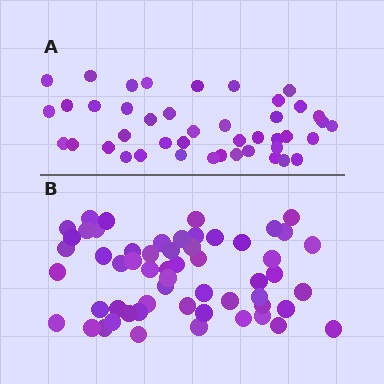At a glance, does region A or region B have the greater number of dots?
Region B (the bottom region) has more dots.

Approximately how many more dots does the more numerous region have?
Region B has approximately 15 more dots than region A.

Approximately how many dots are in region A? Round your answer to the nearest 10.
About 40 dots. (The exact count is 43, which rounds to 40.)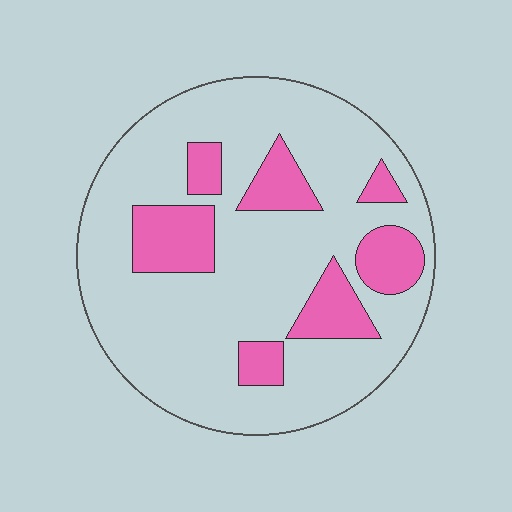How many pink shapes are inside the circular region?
7.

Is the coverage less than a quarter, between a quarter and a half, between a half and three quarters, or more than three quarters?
Less than a quarter.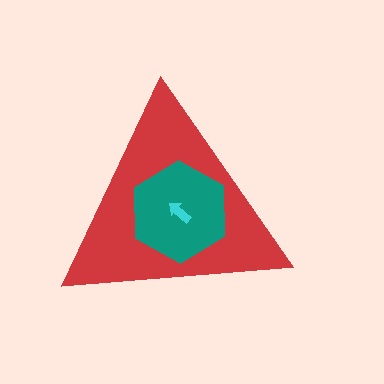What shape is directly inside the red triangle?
The teal hexagon.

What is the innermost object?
The cyan arrow.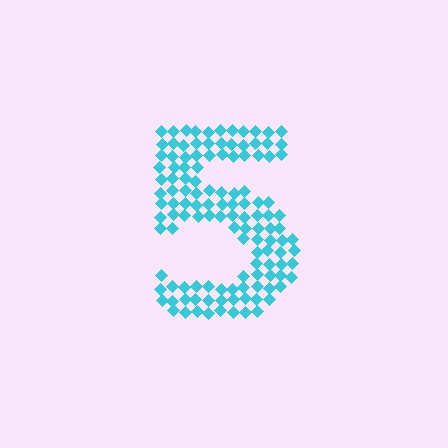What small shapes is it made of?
It is made of small diamonds.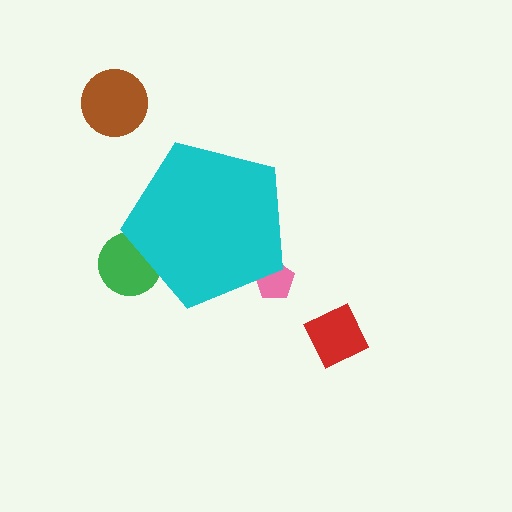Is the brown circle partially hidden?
No, the brown circle is fully visible.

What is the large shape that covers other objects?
A cyan pentagon.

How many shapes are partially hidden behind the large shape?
2 shapes are partially hidden.